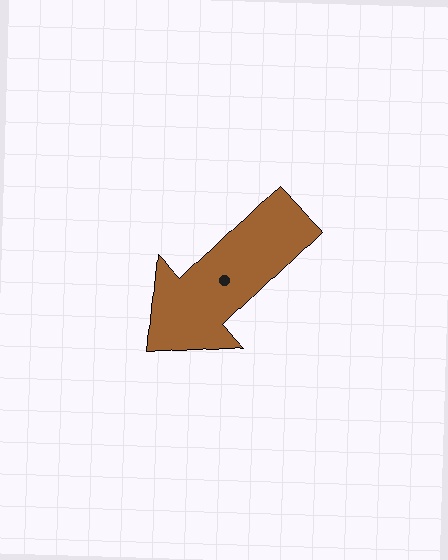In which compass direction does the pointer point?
Southwest.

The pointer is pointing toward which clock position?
Roughly 8 o'clock.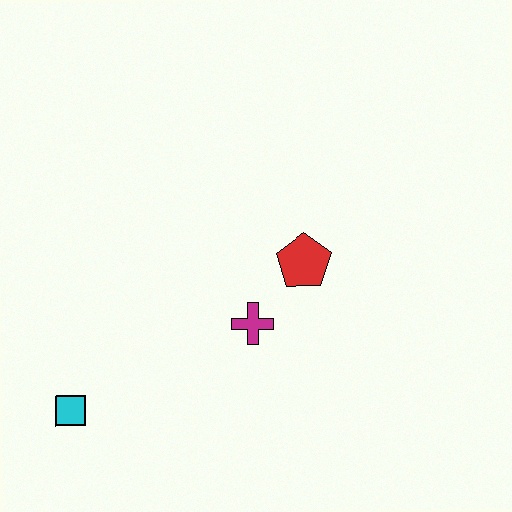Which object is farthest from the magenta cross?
The cyan square is farthest from the magenta cross.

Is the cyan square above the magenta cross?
No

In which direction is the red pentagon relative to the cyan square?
The red pentagon is to the right of the cyan square.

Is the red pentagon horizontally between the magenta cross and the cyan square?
No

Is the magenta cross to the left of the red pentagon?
Yes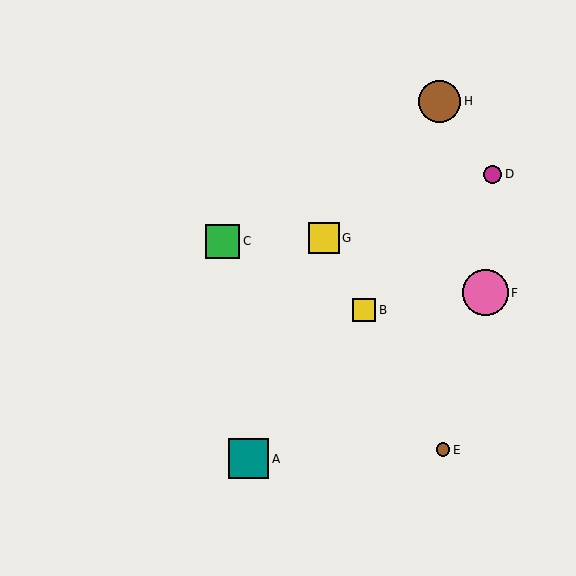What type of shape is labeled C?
Shape C is a green square.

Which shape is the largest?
The pink circle (labeled F) is the largest.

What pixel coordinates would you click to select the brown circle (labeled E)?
Click at (443, 450) to select the brown circle E.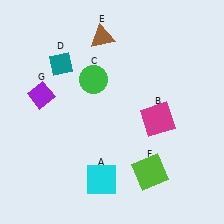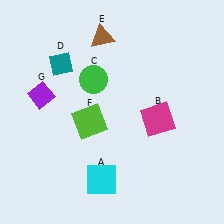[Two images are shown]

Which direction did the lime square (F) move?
The lime square (F) moved left.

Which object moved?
The lime square (F) moved left.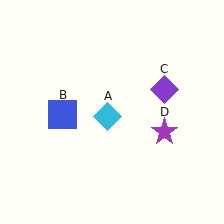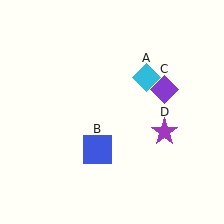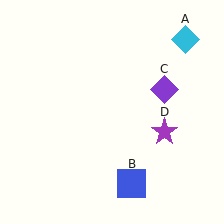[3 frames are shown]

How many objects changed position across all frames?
2 objects changed position: cyan diamond (object A), blue square (object B).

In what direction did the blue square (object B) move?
The blue square (object B) moved down and to the right.